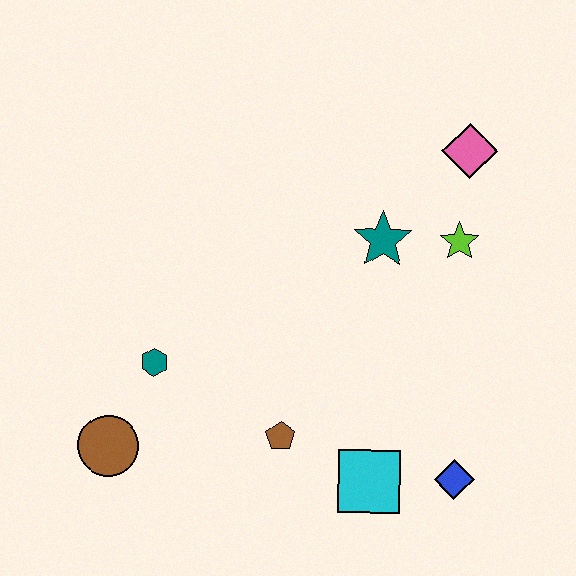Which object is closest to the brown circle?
The teal hexagon is closest to the brown circle.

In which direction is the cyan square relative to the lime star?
The cyan square is below the lime star.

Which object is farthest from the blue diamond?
The brown circle is farthest from the blue diamond.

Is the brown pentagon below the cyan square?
No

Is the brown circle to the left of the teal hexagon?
Yes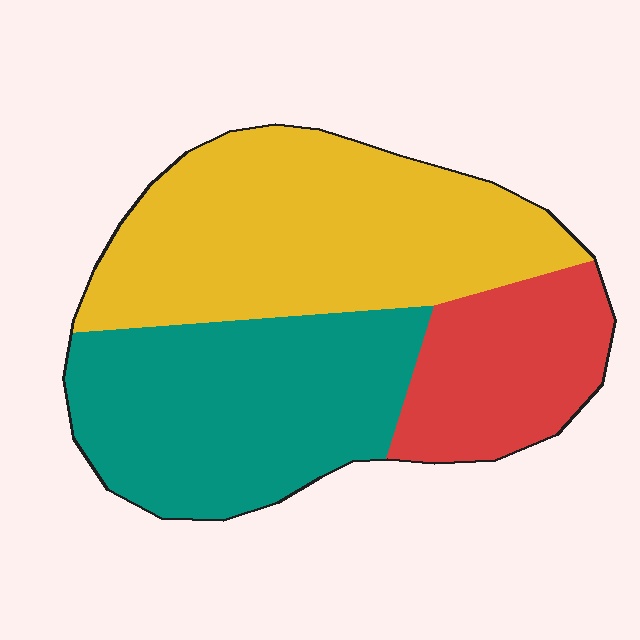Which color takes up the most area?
Yellow, at roughly 45%.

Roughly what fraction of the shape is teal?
Teal takes up about three eighths (3/8) of the shape.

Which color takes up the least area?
Red, at roughly 20%.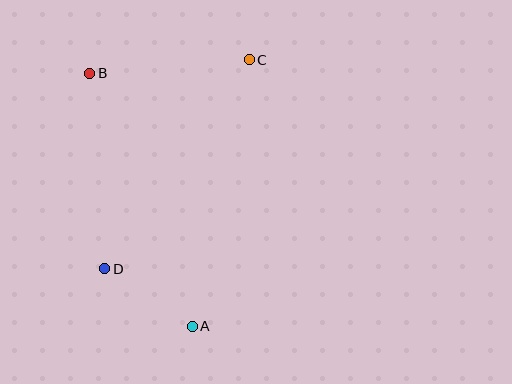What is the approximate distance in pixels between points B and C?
The distance between B and C is approximately 160 pixels.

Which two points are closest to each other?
Points A and D are closest to each other.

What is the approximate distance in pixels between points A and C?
The distance between A and C is approximately 272 pixels.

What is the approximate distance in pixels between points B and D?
The distance between B and D is approximately 196 pixels.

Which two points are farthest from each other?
Points A and B are farthest from each other.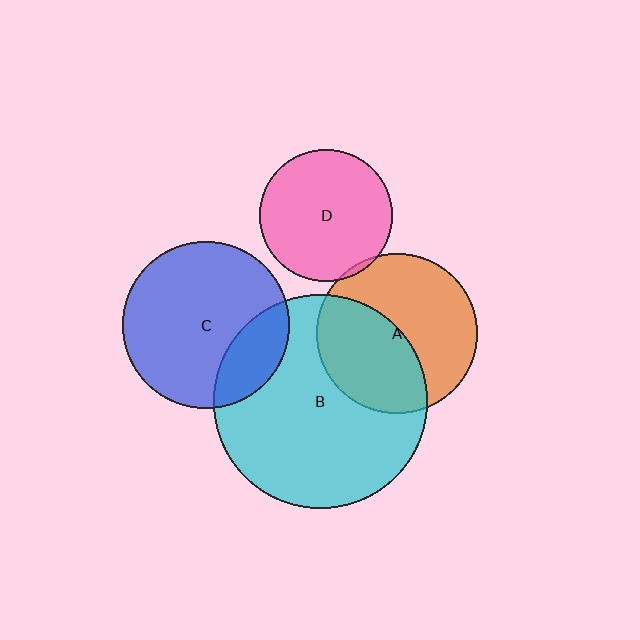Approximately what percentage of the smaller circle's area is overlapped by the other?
Approximately 20%.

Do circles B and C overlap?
Yes.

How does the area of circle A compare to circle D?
Approximately 1.5 times.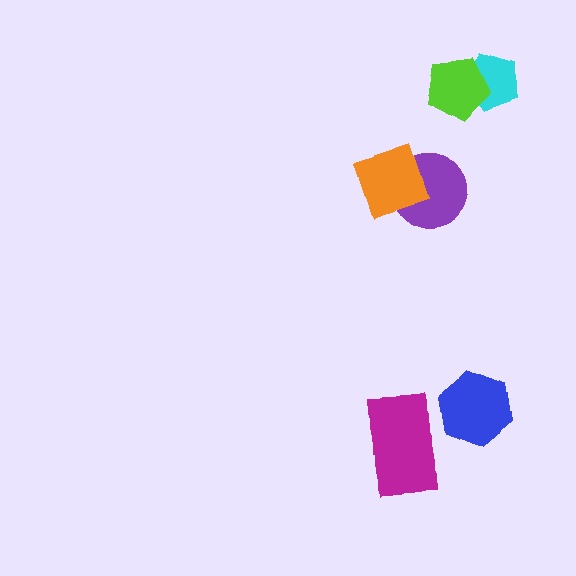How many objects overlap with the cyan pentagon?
1 object overlaps with the cyan pentagon.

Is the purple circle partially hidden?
Yes, it is partially covered by another shape.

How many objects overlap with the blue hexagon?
0 objects overlap with the blue hexagon.